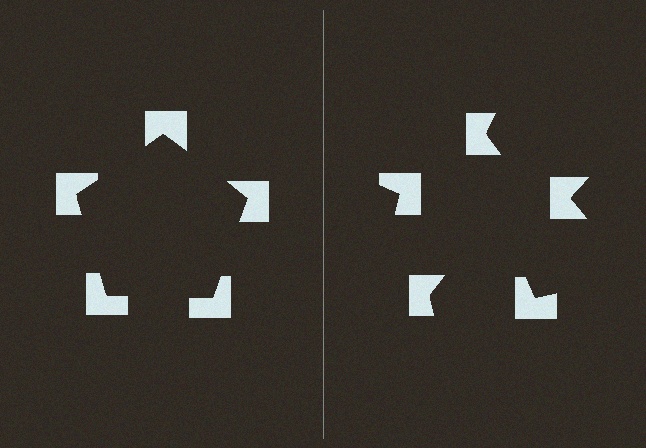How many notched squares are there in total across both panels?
10 — 5 on each side.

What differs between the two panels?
The notched squares are positioned identically on both sides; only the wedge orientations differ. On the left they align to a pentagon; on the right they are misaligned.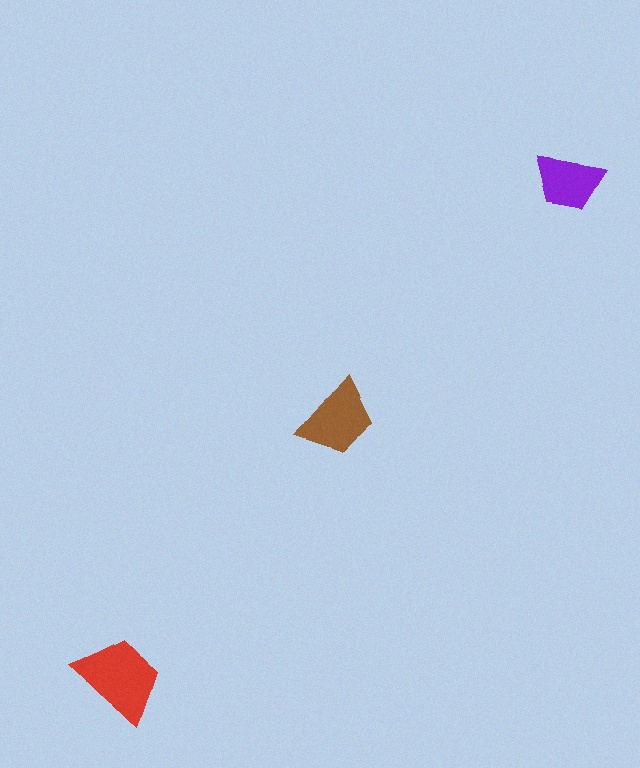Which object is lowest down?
The red trapezoid is bottommost.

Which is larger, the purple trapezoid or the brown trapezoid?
The brown one.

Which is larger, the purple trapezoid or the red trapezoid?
The red one.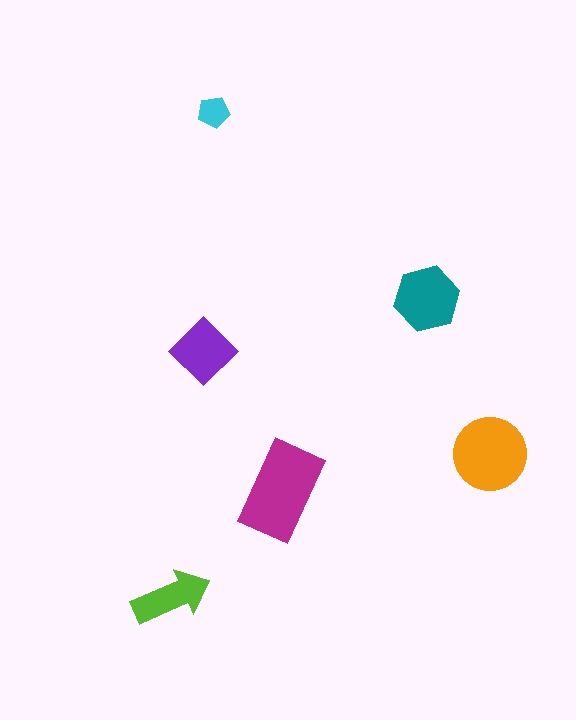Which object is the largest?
The magenta rectangle.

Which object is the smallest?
The cyan pentagon.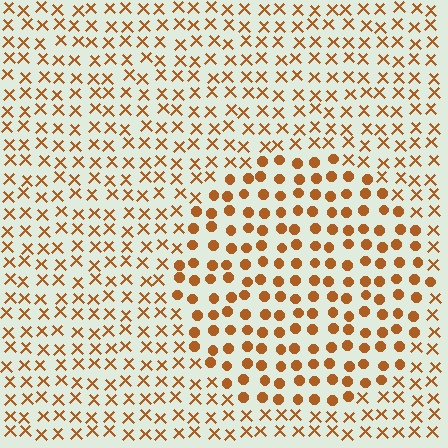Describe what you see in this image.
The image is filled with small brown elements arranged in a uniform grid. A circle-shaped region contains circles, while the surrounding area contains X marks. The boundary is defined purely by the change in element shape.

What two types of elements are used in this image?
The image uses circles inside the circle region and X marks outside it.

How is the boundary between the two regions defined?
The boundary is defined by a change in element shape: circles inside vs. X marks outside. All elements share the same color and spacing.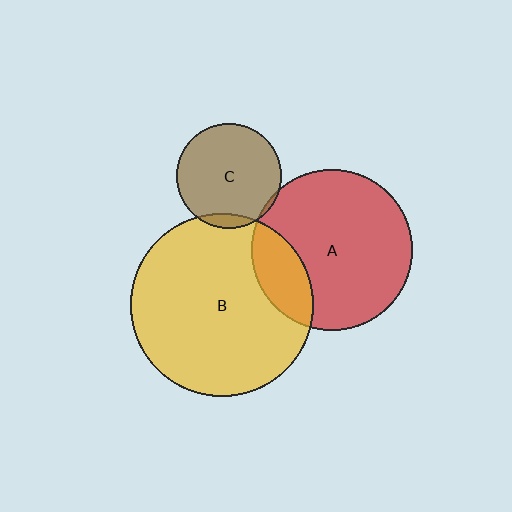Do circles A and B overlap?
Yes.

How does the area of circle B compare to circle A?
Approximately 1.3 times.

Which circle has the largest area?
Circle B (yellow).